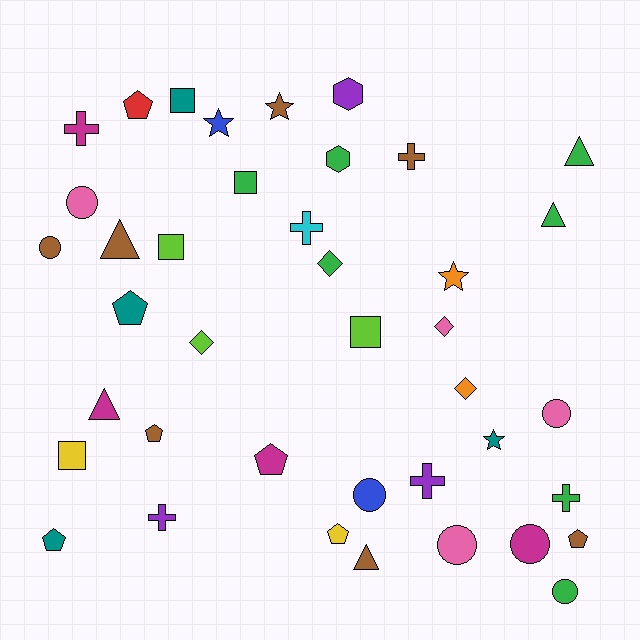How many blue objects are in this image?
There are 2 blue objects.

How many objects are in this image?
There are 40 objects.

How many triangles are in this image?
There are 5 triangles.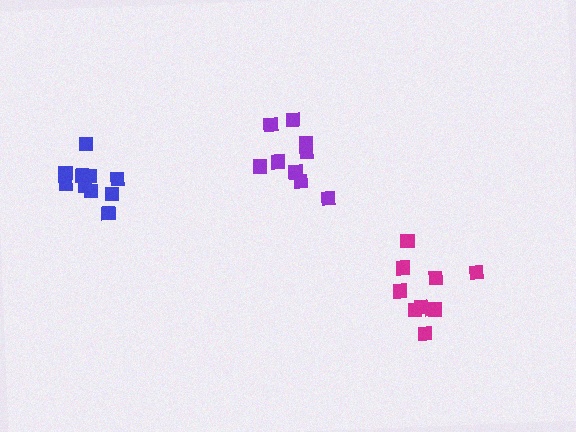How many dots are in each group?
Group 1: 9 dots, Group 2: 10 dots, Group 3: 10 dots (29 total).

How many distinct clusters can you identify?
There are 3 distinct clusters.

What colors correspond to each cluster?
The clusters are colored: purple, magenta, blue.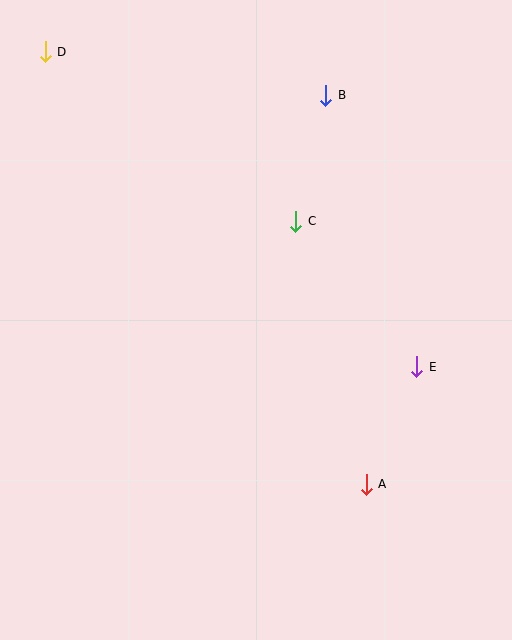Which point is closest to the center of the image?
Point C at (296, 221) is closest to the center.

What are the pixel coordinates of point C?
Point C is at (296, 221).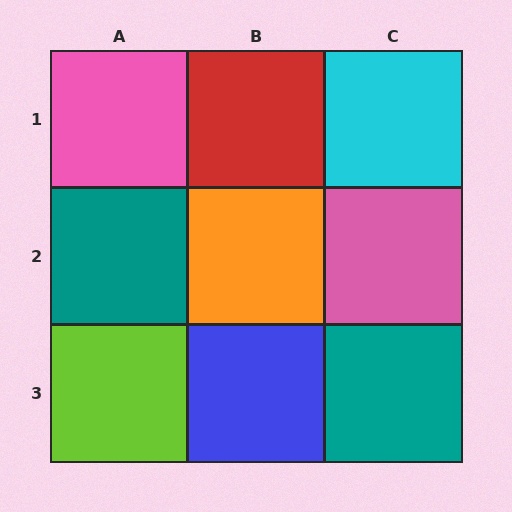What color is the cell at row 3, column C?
Teal.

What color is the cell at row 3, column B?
Blue.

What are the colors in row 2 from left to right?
Teal, orange, pink.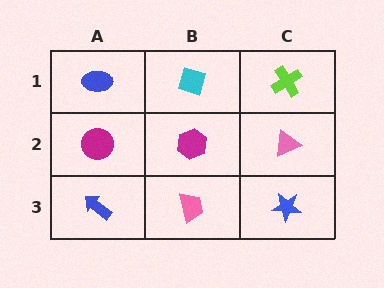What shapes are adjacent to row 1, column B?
A magenta hexagon (row 2, column B), a blue ellipse (row 1, column A), a lime cross (row 1, column C).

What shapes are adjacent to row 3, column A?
A magenta circle (row 2, column A), a pink trapezoid (row 3, column B).